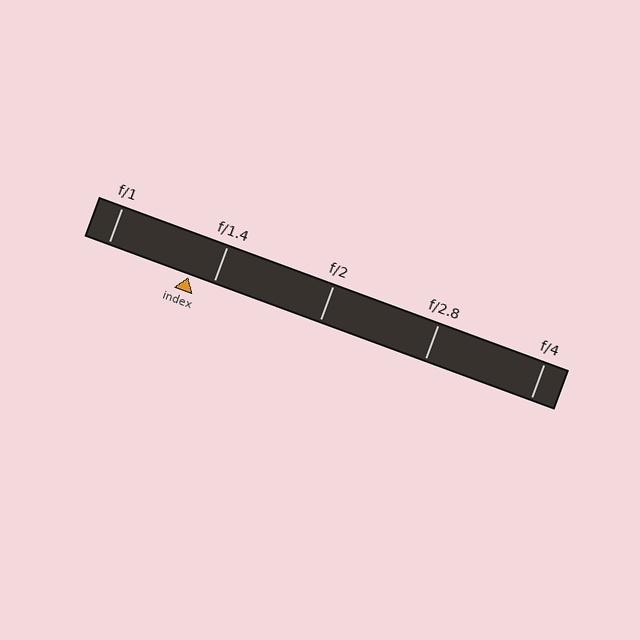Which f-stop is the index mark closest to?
The index mark is closest to f/1.4.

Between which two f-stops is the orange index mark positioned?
The index mark is between f/1 and f/1.4.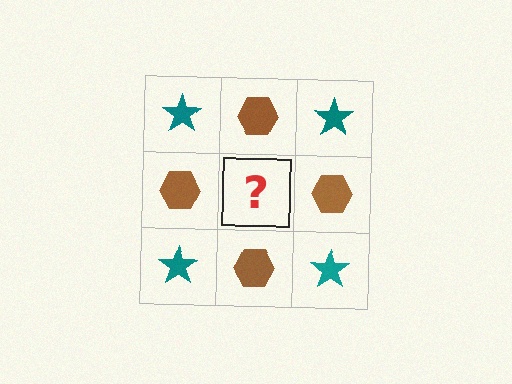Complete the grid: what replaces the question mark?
The question mark should be replaced with a teal star.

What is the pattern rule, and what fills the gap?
The rule is that it alternates teal star and brown hexagon in a checkerboard pattern. The gap should be filled with a teal star.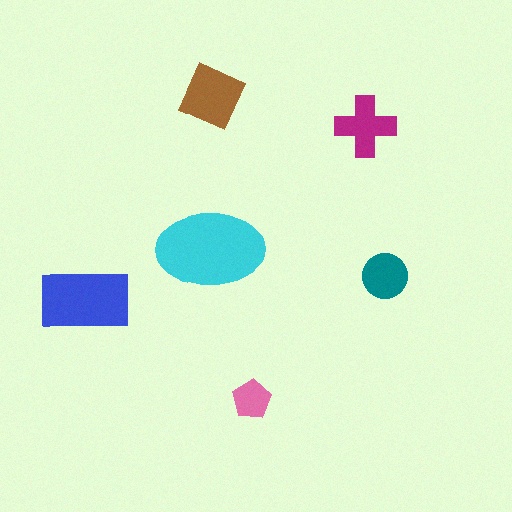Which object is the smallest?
The pink pentagon.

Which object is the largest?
The cyan ellipse.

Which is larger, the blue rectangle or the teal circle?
The blue rectangle.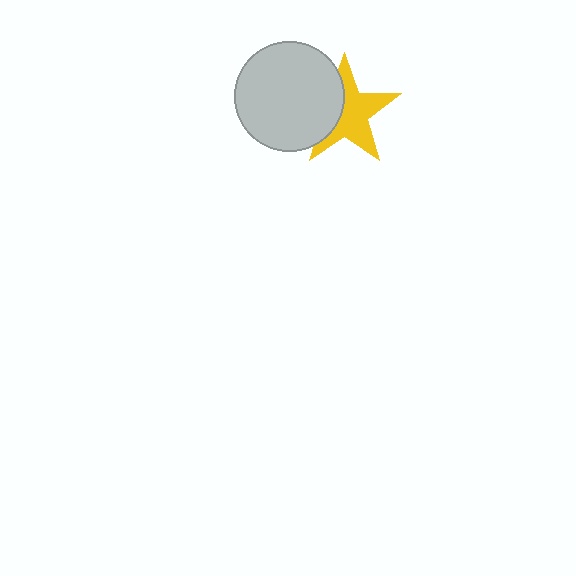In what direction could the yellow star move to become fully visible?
The yellow star could move right. That would shift it out from behind the light gray circle entirely.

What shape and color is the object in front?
The object in front is a light gray circle.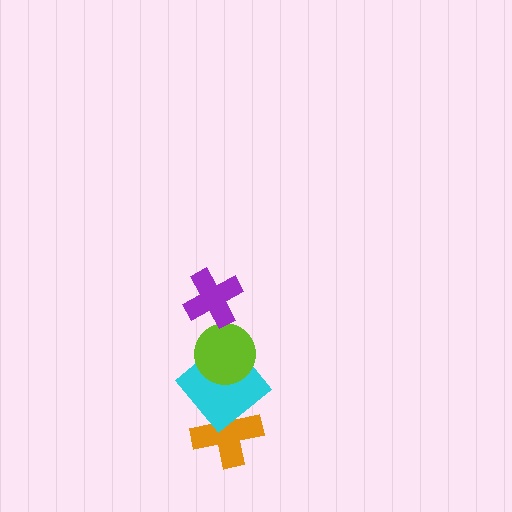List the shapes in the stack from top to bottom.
From top to bottom: the purple cross, the lime circle, the cyan diamond, the orange cross.